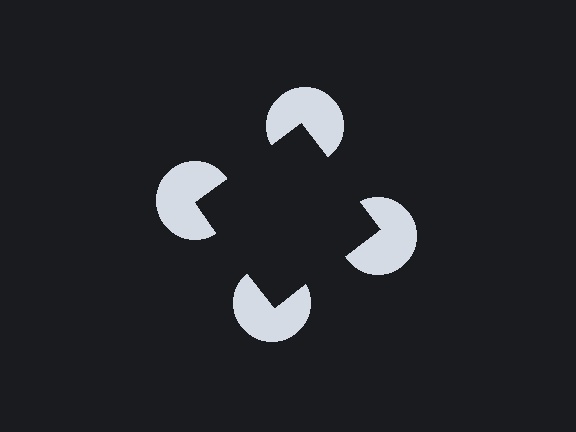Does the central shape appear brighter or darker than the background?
It typically appears slightly darker than the background, even though no actual brightness change is drawn.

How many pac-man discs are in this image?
There are 4 — one at each vertex of the illusory square.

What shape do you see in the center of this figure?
An illusory square — its edges are inferred from the aligned wedge cuts in the pac-man discs, not physically drawn.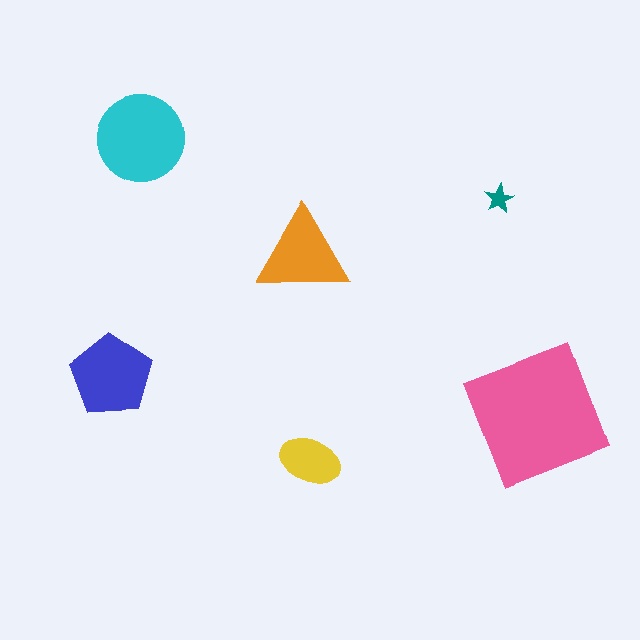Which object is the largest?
The pink square.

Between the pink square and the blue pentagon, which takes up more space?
The pink square.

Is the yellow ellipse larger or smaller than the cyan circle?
Smaller.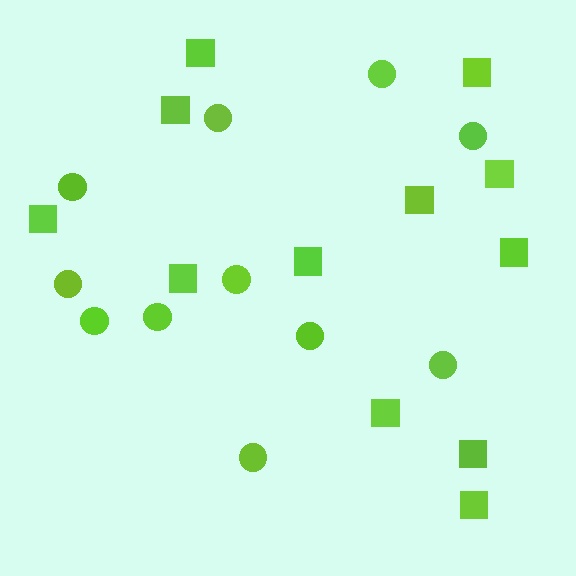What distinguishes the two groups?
There are 2 groups: one group of circles (11) and one group of squares (12).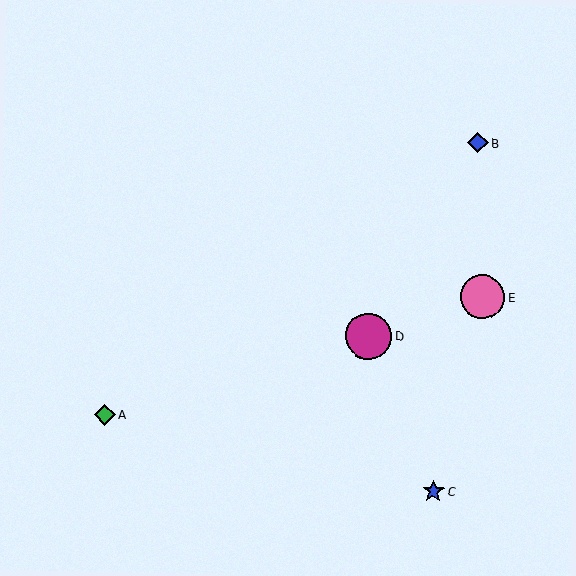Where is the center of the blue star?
The center of the blue star is at (433, 492).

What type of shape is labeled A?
Shape A is a green diamond.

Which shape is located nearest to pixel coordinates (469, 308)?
The pink circle (labeled E) at (482, 297) is nearest to that location.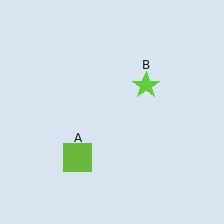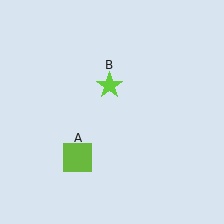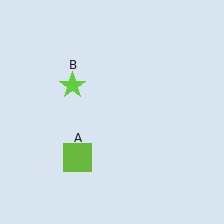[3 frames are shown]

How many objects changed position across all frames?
1 object changed position: lime star (object B).